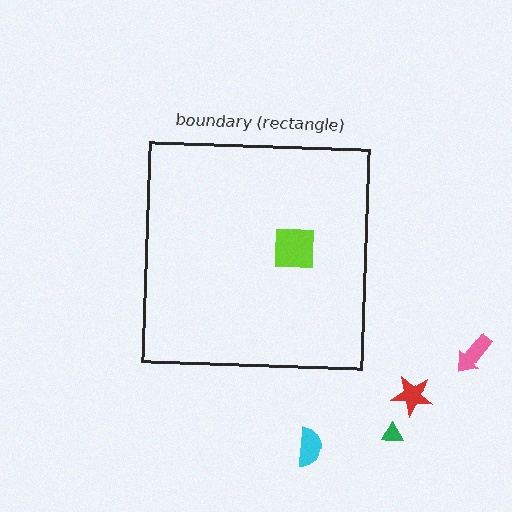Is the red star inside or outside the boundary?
Outside.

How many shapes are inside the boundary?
1 inside, 4 outside.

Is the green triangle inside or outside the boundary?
Outside.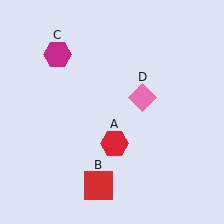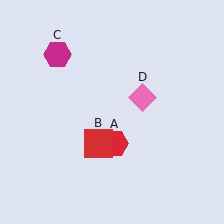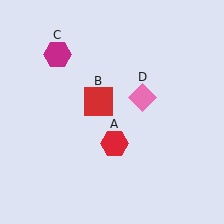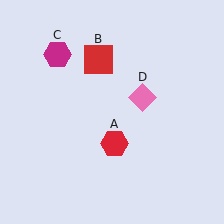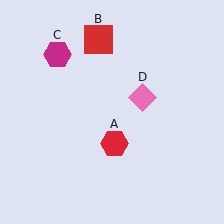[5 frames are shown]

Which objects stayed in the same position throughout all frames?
Red hexagon (object A) and magenta hexagon (object C) and pink diamond (object D) remained stationary.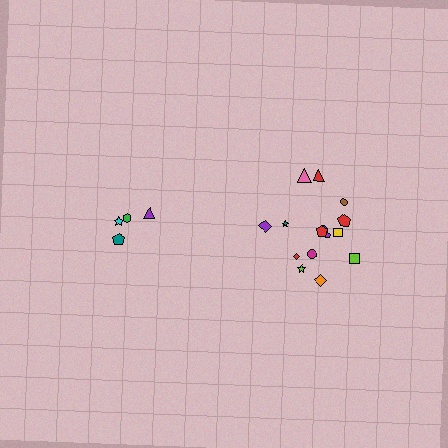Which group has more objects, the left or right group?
The right group.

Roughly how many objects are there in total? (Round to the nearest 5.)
Roughly 20 objects in total.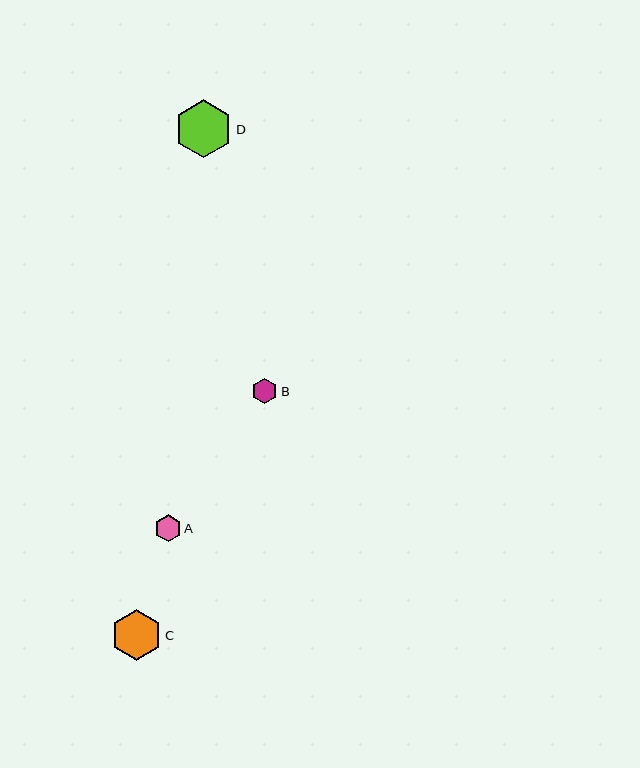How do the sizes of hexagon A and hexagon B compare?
Hexagon A and hexagon B are approximately the same size.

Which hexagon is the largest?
Hexagon D is the largest with a size of approximately 58 pixels.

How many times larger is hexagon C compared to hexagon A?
Hexagon C is approximately 1.9 times the size of hexagon A.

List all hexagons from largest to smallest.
From largest to smallest: D, C, A, B.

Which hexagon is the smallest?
Hexagon B is the smallest with a size of approximately 26 pixels.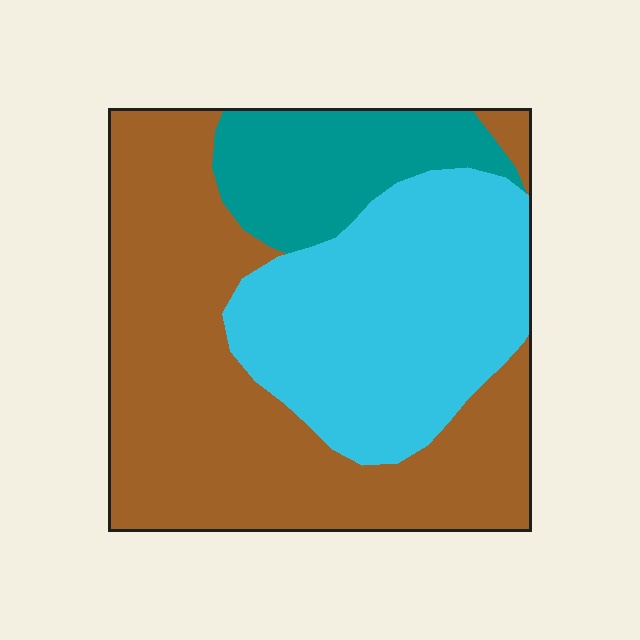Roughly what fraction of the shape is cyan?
Cyan takes up between a quarter and a half of the shape.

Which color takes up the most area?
Brown, at roughly 50%.